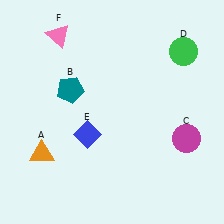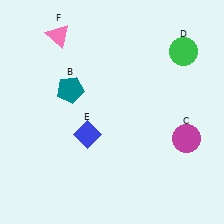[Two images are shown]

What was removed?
The orange triangle (A) was removed in Image 2.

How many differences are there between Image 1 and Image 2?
There is 1 difference between the two images.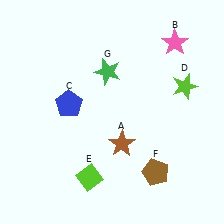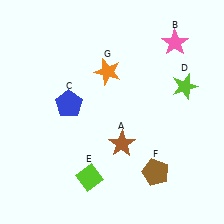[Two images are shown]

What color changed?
The star (G) changed from green in Image 1 to orange in Image 2.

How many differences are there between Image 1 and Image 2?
There is 1 difference between the two images.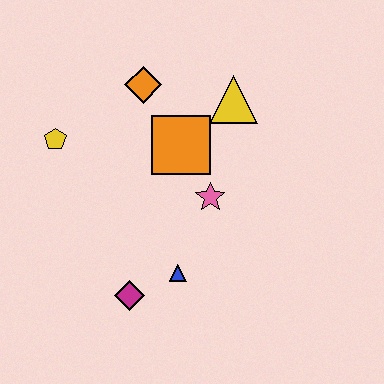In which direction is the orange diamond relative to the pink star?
The orange diamond is above the pink star.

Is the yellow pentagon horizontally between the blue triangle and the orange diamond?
No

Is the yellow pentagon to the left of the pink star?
Yes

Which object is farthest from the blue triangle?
The orange diamond is farthest from the blue triangle.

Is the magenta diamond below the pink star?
Yes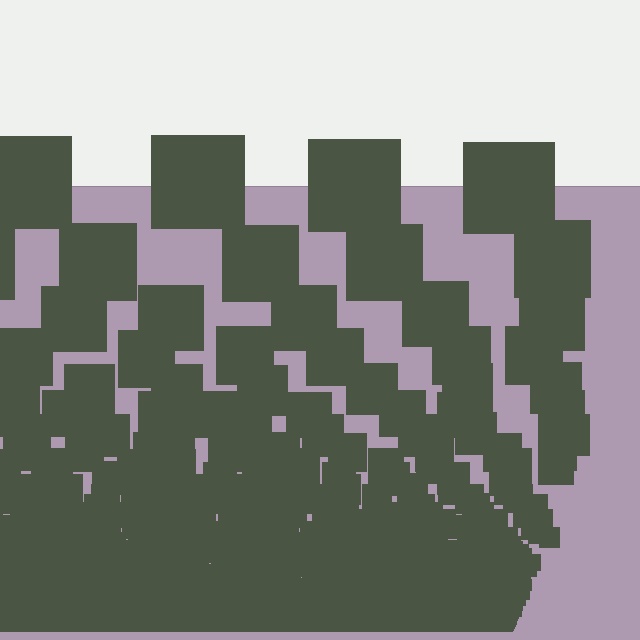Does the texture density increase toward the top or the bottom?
Density increases toward the bottom.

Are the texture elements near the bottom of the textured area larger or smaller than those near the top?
Smaller. The gradient is inverted — elements near the bottom are smaller and denser.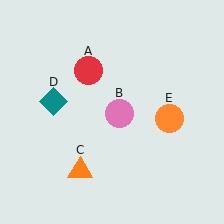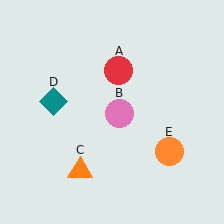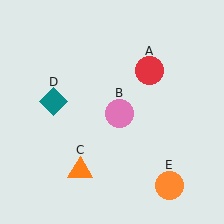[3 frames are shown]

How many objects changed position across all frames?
2 objects changed position: red circle (object A), orange circle (object E).